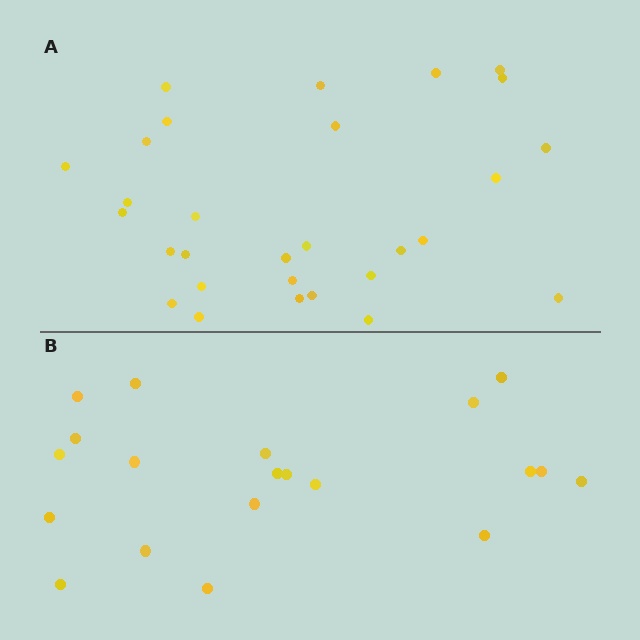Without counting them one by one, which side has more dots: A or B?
Region A (the top region) has more dots.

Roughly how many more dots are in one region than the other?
Region A has roughly 8 or so more dots than region B.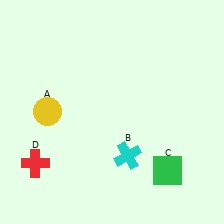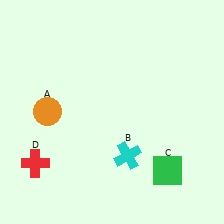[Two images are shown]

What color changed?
The circle (A) changed from yellow in Image 1 to orange in Image 2.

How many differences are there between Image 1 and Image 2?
There is 1 difference between the two images.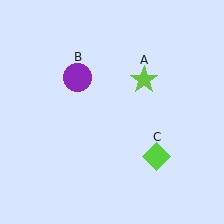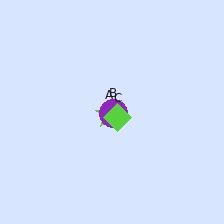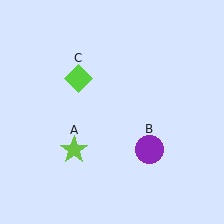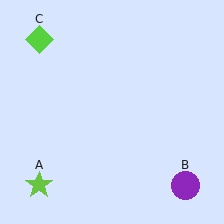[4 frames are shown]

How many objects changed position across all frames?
3 objects changed position: lime star (object A), purple circle (object B), lime diamond (object C).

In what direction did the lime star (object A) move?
The lime star (object A) moved down and to the left.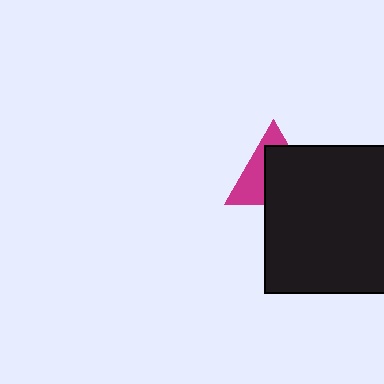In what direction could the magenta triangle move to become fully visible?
The magenta triangle could move toward the upper-left. That would shift it out from behind the black rectangle entirely.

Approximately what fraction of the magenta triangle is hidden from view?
Roughly 59% of the magenta triangle is hidden behind the black rectangle.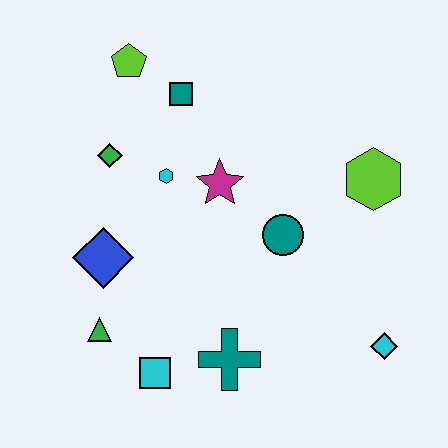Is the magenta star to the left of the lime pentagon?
No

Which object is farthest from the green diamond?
The cyan diamond is farthest from the green diamond.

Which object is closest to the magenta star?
The cyan hexagon is closest to the magenta star.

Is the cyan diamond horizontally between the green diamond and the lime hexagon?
No